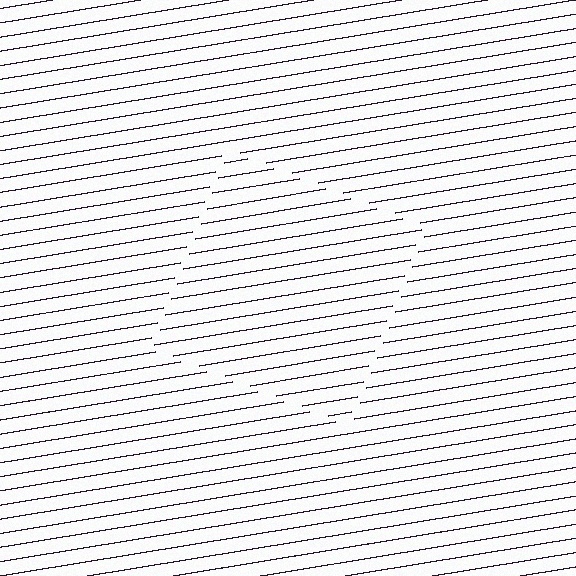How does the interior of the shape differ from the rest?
The interior of the shape contains the same grating, shifted by half a period — the contour is defined by the phase discontinuity where line-ends from the inner and outer gratings abut.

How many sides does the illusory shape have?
4 sides — the line-ends trace a square.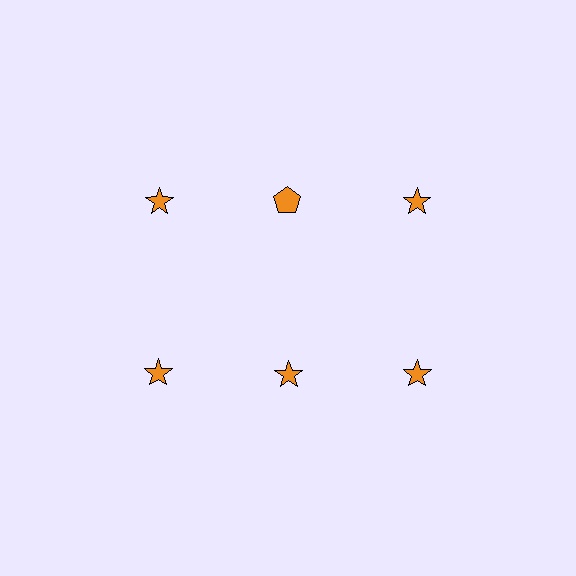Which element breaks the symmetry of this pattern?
The orange pentagon in the top row, second from left column breaks the symmetry. All other shapes are orange stars.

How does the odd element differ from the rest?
It has a different shape: pentagon instead of star.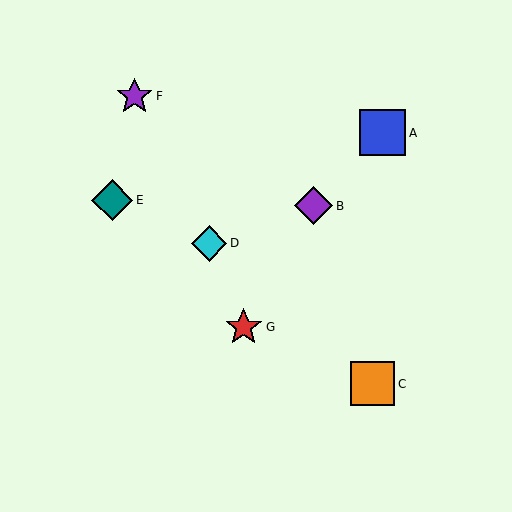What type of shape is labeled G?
Shape G is a red star.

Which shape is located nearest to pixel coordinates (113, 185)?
The teal diamond (labeled E) at (112, 200) is nearest to that location.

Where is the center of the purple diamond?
The center of the purple diamond is at (313, 206).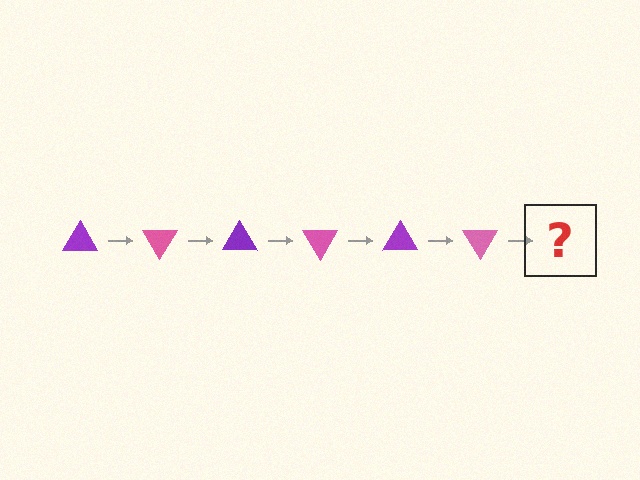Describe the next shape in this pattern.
It should be a purple triangle, rotated 360 degrees from the start.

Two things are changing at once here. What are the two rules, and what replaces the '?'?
The two rules are that it rotates 60 degrees each step and the color cycles through purple and pink. The '?' should be a purple triangle, rotated 360 degrees from the start.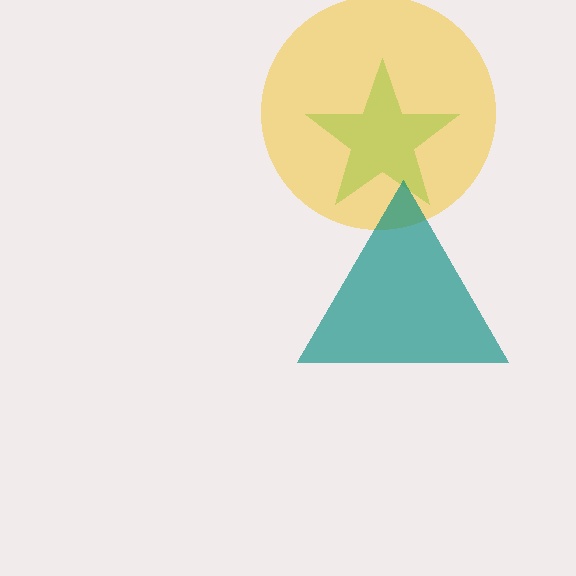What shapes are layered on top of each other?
The layered shapes are: a green star, a yellow circle, a teal triangle.